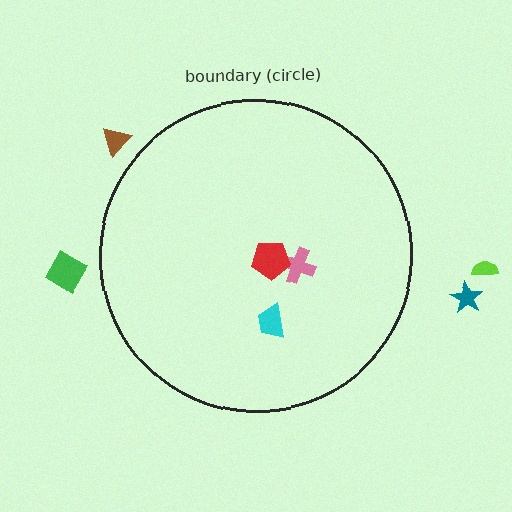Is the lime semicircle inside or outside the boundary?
Outside.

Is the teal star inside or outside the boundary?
Outside.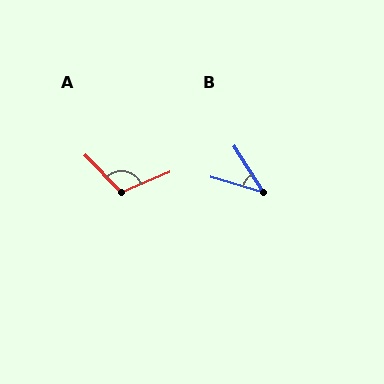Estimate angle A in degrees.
Approximately 112 degrees.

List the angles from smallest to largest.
B (42°), A (112°).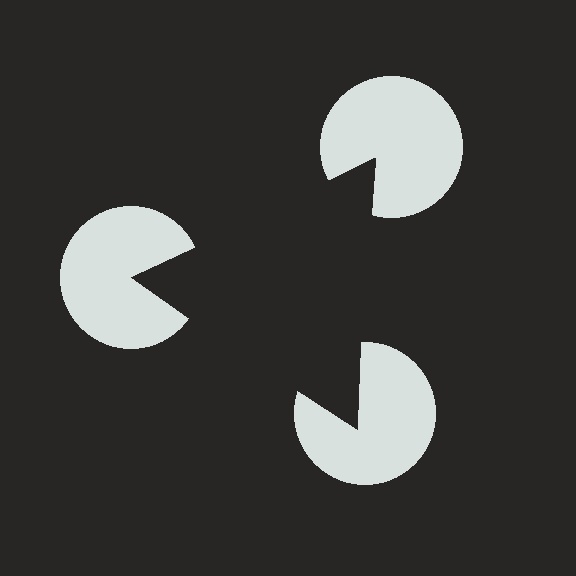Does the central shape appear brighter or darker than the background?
It typically appears slightly darker than the background, even though no actual brightness change is drawn.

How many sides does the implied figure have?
3 sides.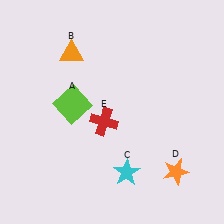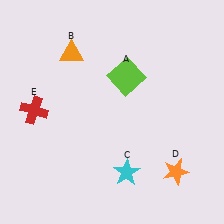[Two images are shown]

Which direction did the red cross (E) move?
The red cross (E) moved left.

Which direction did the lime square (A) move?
The lime square (A) moved right.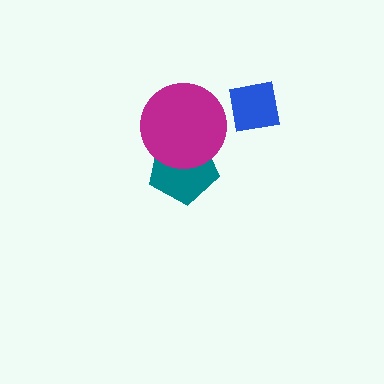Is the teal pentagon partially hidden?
Yes, it is partially covered by another shape.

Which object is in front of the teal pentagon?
The magenta circle is in front of the teal pentagon.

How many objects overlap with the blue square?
0 objects overlap with the blue square.